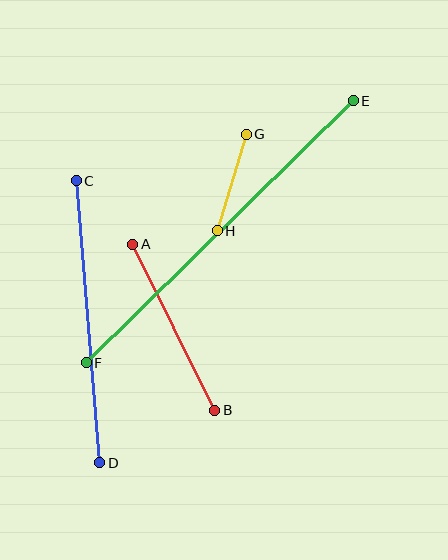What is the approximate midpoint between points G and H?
The midpoint is at approximately (232, 183) pixels.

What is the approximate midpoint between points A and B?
The midpoint is at approximately (174, 327) pixels.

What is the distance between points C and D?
The distance is approximately 283 pixels.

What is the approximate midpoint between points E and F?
The midpoint is at approximately (220, 232) pixels.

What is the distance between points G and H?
The distance is approximately 101 pixels.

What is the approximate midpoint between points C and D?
The midpoint is at approximately (88, 322) pixels.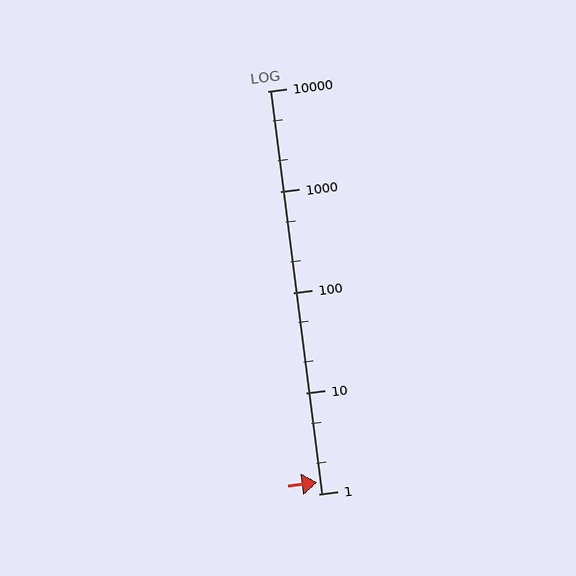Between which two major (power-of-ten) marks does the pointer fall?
The pointer is between 1 and 10.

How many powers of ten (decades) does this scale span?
The scale spans 4 decades, from 1 to 10000.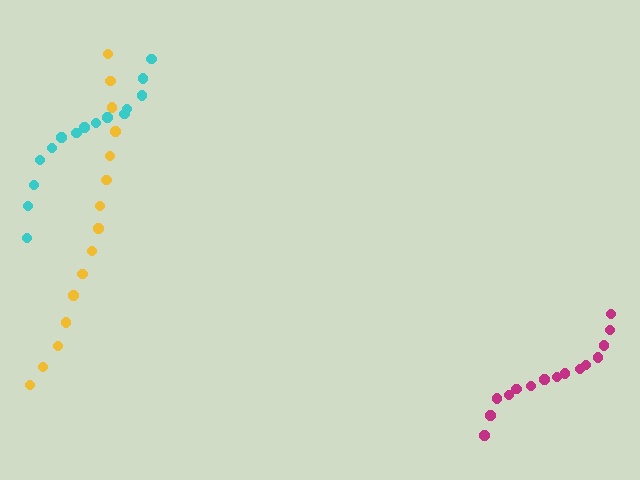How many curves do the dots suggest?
There are 3 distinct paths.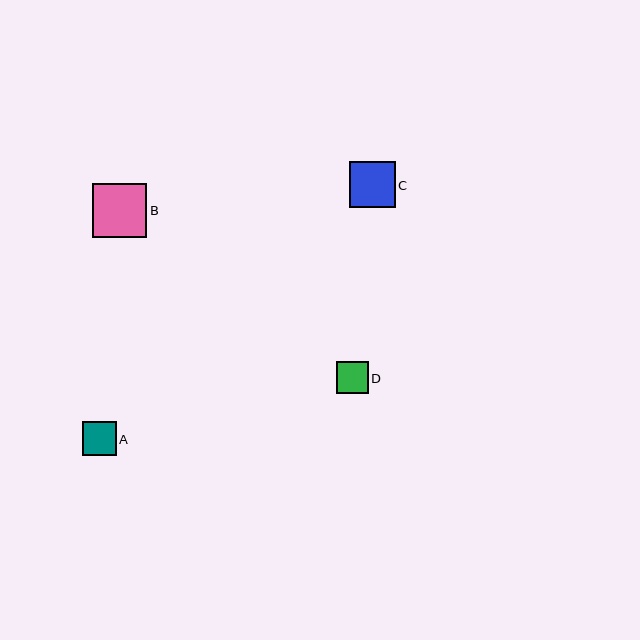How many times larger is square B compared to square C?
Square B is approximately 1.2 times the size of square C.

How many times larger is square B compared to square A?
Square B is approximately 1.6 times the size of square A.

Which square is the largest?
Square B is the largest with a size of approximately 54 pixels.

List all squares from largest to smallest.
From largest to smallest: B, C, A, D.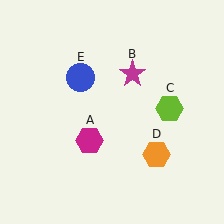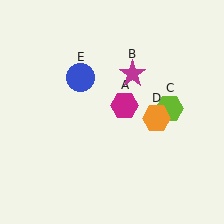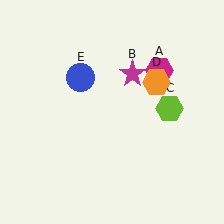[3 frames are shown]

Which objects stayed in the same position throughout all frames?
Magenta star (object B) and lime hexagon (object C) and blue circle (object E) remained stationary.